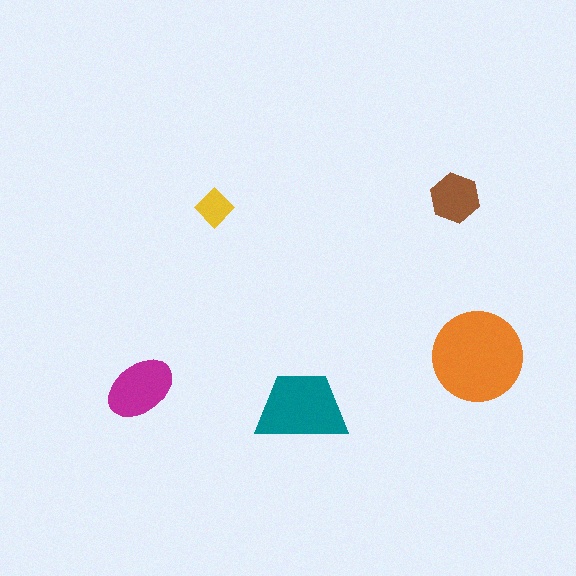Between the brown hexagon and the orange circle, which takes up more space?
The orange circle.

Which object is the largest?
The orange circle.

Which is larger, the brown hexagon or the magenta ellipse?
The magenta ellipse.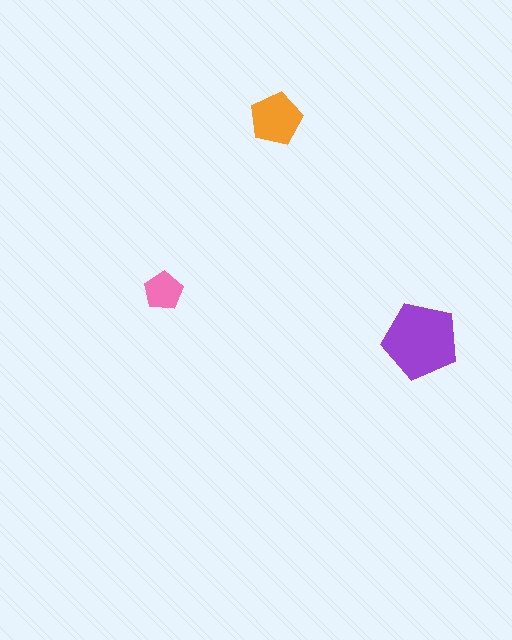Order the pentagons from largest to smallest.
the purple one, the orange one, the pink one.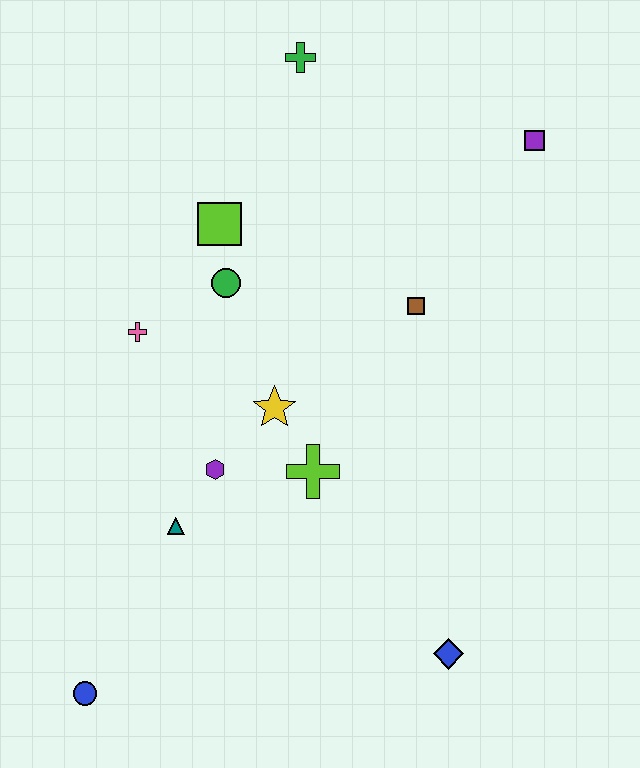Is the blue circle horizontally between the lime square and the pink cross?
No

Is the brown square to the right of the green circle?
Yes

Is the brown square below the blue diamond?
No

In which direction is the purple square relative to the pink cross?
The purple square is to the right of the pink cross.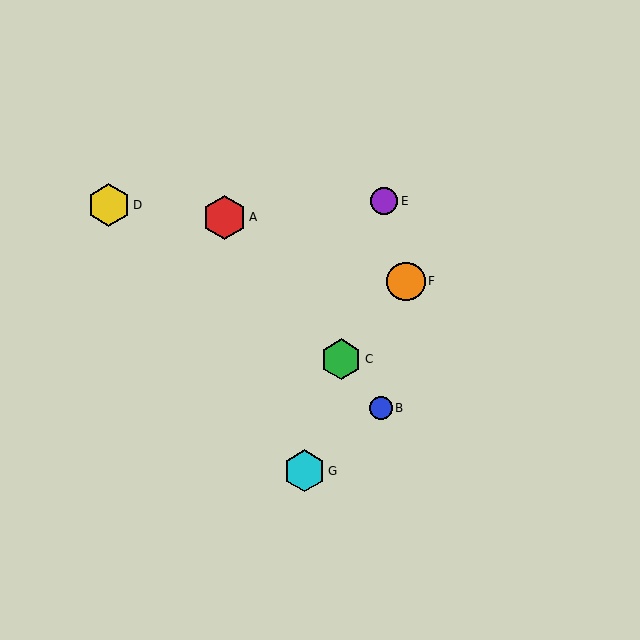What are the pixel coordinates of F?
Object F is at (406, 281).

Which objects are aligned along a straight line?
Objects A, B, C are aligned along a straight line.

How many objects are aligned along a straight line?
3 objects (A, B, C) are aligned along a straight line.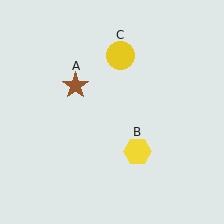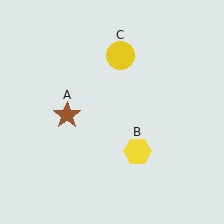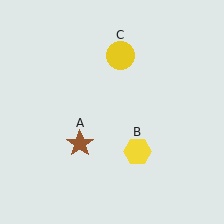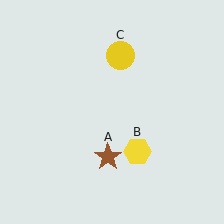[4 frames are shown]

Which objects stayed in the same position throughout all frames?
Yellow hexagon (object B) and yellow circle (object C) remained stationary.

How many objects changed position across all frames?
1 object changed position: brown star (object A).